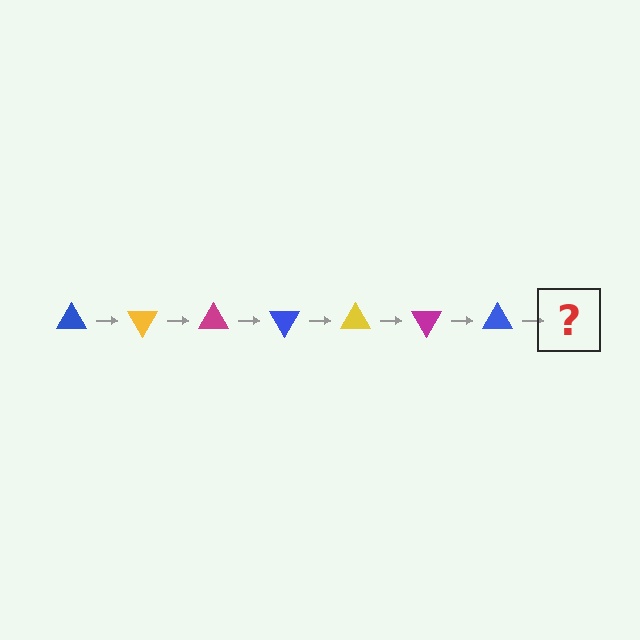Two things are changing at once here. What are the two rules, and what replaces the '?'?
The two rules are that it rotates 60 degrees each step and the color cycles through blue, yellow, and magenta. The '?' should be a yellow triangle, rotated 420 degrees from the start.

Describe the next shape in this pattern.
It should be a yellow triangle, rotated 420 degrees from the start.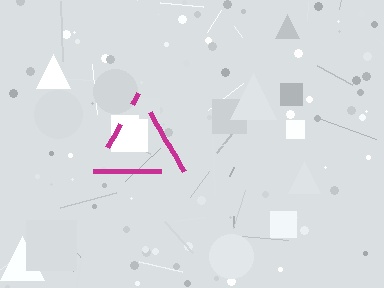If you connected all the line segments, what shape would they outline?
They would outline a triangle.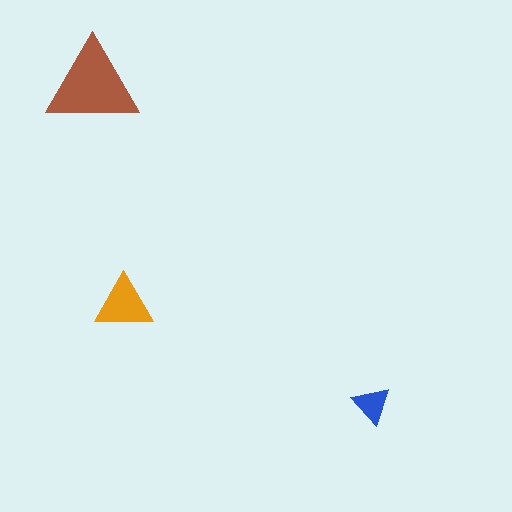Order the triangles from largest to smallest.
the brown one, the orange one, the blue one.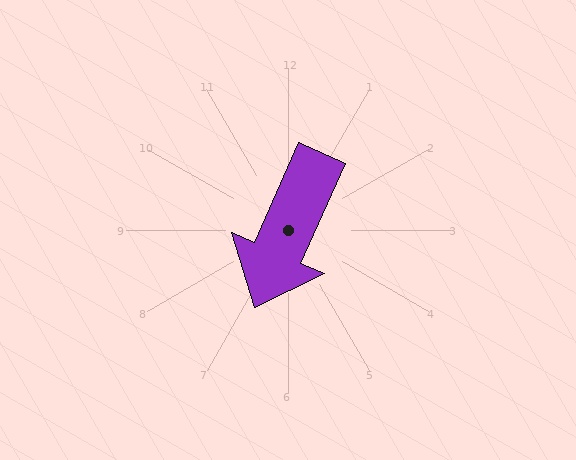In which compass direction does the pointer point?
Southwest.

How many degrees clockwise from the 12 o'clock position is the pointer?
Approximately 204 degrees.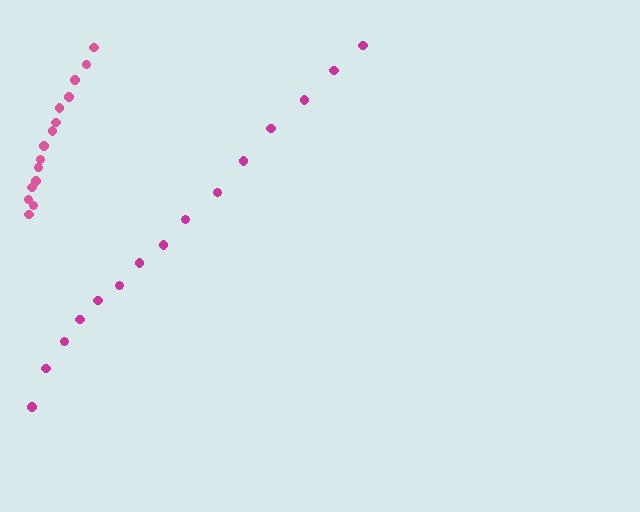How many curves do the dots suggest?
There are 2 distinct paths.